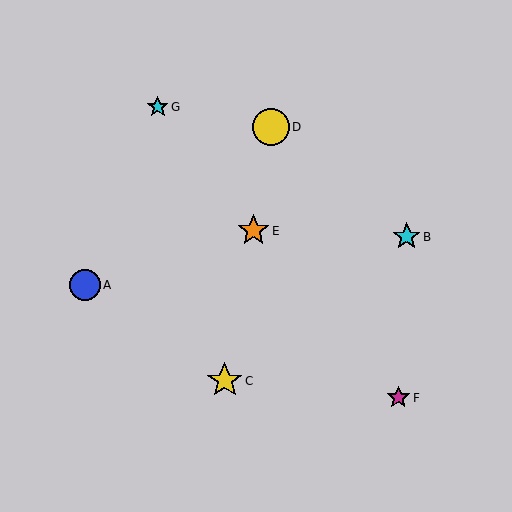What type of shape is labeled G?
Shape G is a cyan star.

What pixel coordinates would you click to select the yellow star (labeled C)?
Click at (225, 381) to select the yellow star C.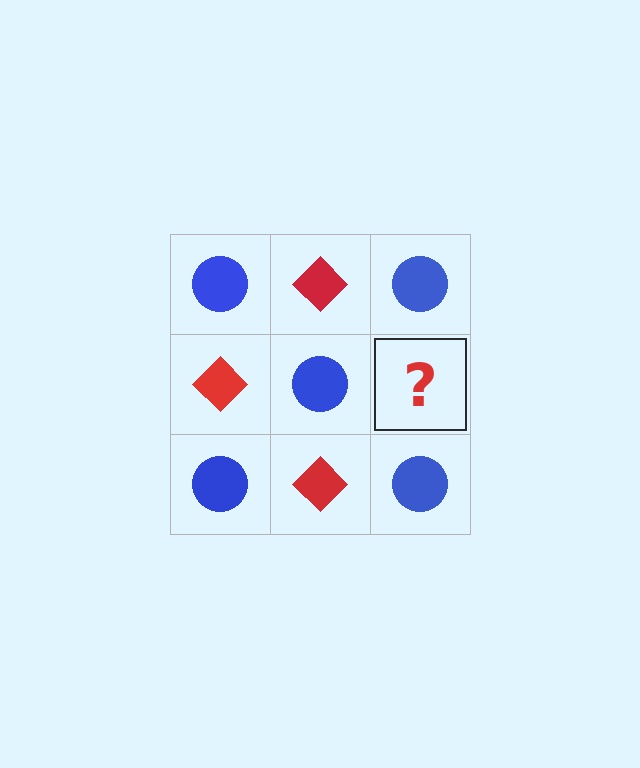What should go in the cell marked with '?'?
The missing cell should contain a red diamond.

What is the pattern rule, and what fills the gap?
The rule is that it alternates blue circle and red diamond in a checkerboard pattern. The gap should be filled with a red diamond.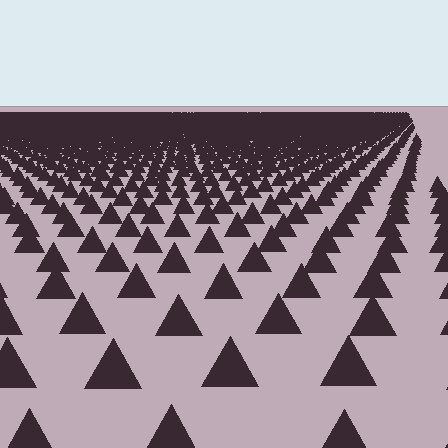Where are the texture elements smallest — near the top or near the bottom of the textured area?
Near the top.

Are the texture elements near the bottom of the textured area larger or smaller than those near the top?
Larger. Near the bottom, elements are closer to the viewer and appear at a bigger on-screen size.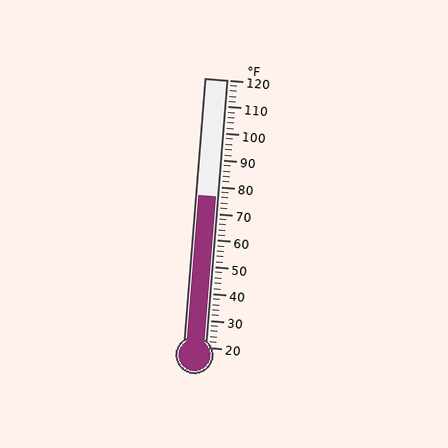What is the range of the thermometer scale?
The thermometer scale ranges from 20°F to 120°F.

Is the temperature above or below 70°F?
The temperature is above 70°F.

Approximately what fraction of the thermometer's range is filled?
The thermometer is filled to approximately 55% of its range.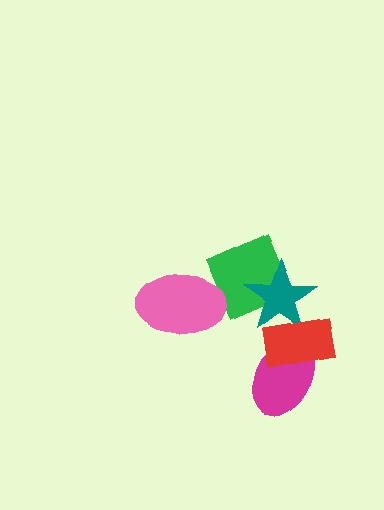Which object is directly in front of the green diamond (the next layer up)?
The teal star is directly in front of the green diamond.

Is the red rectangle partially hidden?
No, no other shape covers it.